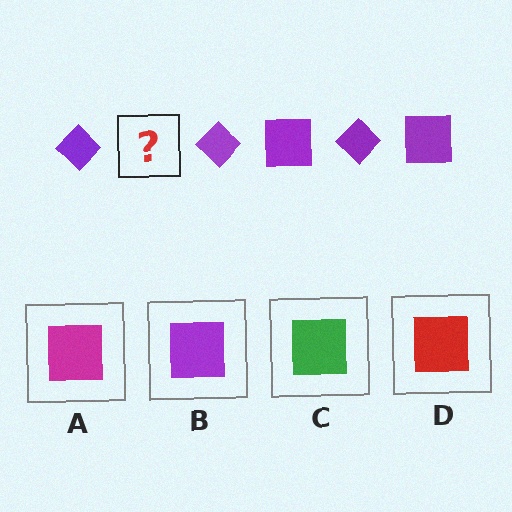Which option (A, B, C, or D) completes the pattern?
B.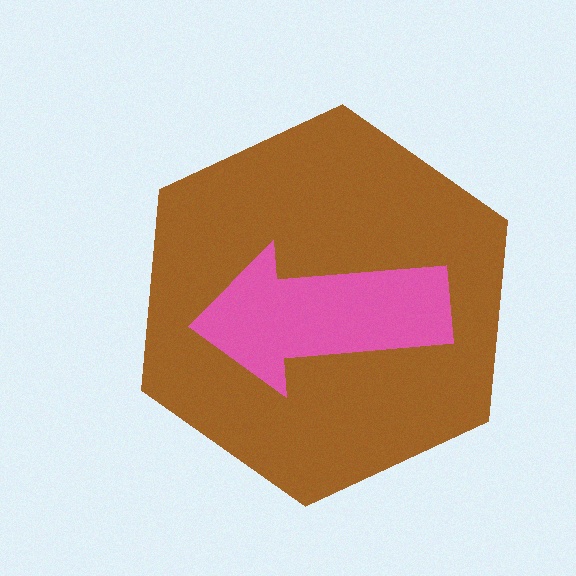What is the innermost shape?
The pink arrow.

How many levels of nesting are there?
2.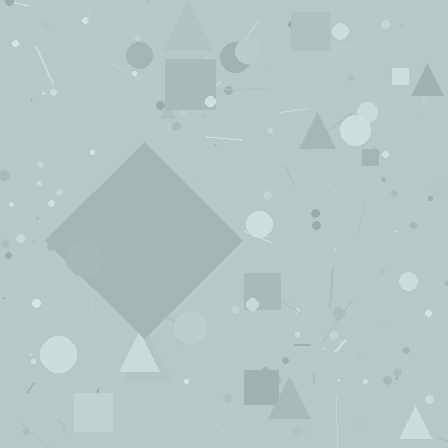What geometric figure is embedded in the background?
A diamond is embedded in the background.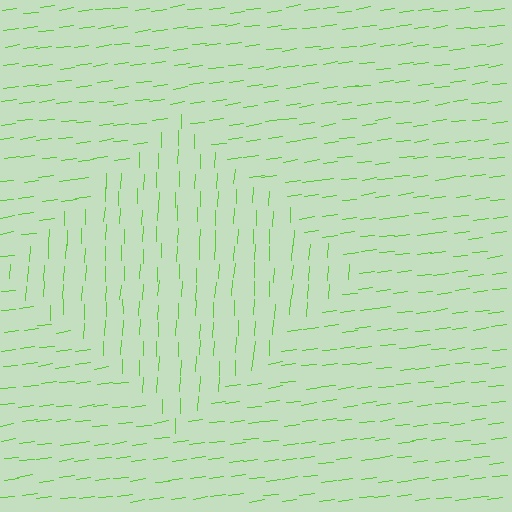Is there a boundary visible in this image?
Yes, there is a texture boundary formed by a change in line orientation.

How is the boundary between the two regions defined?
The boundary is defined purely by a change in line orientation (approximately 80 degrees difference). All lines are the same color and thickness.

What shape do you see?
I see a diamond.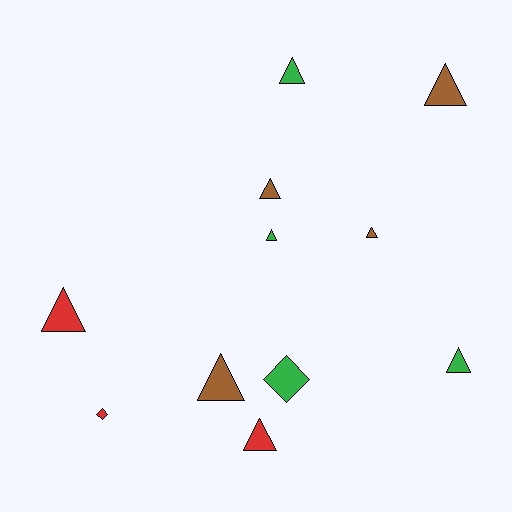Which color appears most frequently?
Brown, with 4 objects.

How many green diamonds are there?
There is 1 green diamond.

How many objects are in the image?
There are 11 objects.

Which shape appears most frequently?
Triangle, with 9 objects.